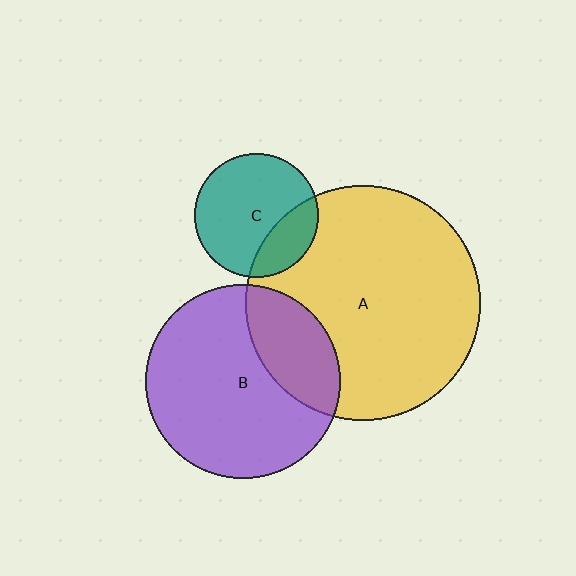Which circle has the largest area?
Circle A (yellow).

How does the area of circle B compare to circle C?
Approximately 2.5 times.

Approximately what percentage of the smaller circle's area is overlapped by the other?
Approximately 25%.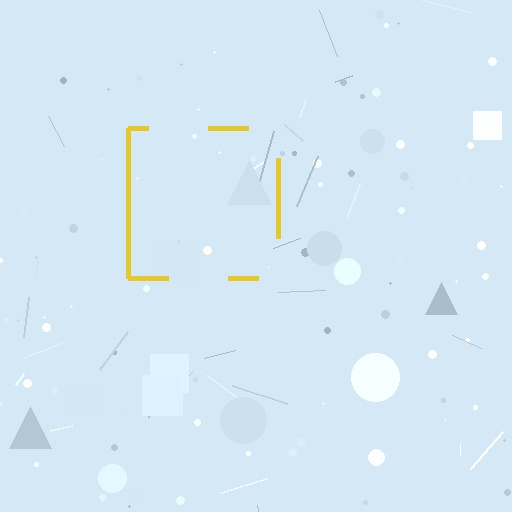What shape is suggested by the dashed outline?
The dashed outline suggests a square.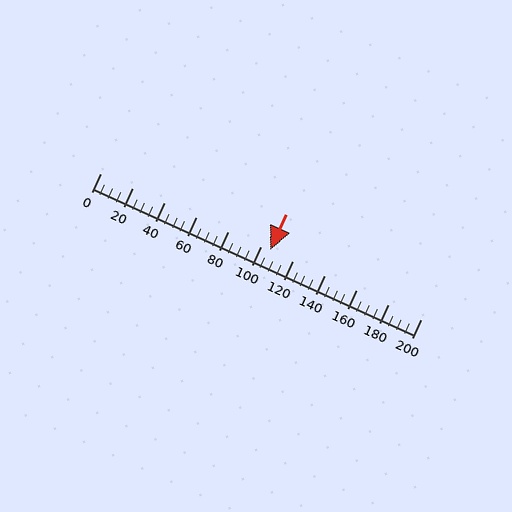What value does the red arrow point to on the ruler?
The red arrow points to approximately 106.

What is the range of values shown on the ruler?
The ruler shows values from 0 to 200.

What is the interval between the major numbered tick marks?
The major tick marks are spaced 20 units apart.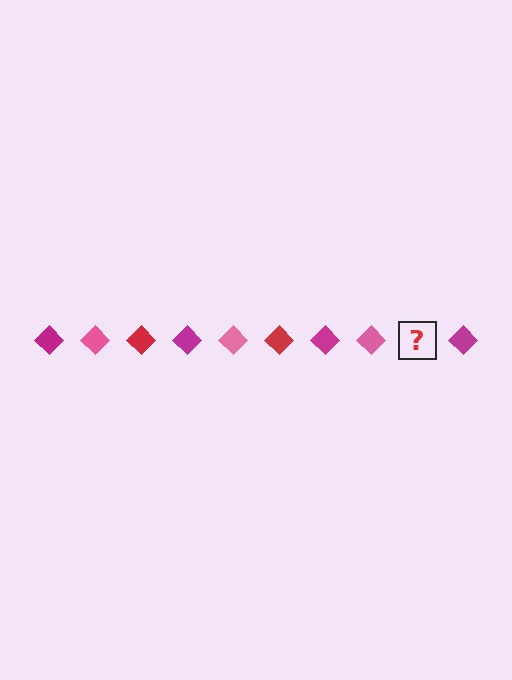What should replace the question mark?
The question mark should be replaced with a red diamond.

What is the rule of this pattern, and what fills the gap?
The rule is that the pattern cycles through magenta, pink, red diamonds. The gap should be filled with a red diamond.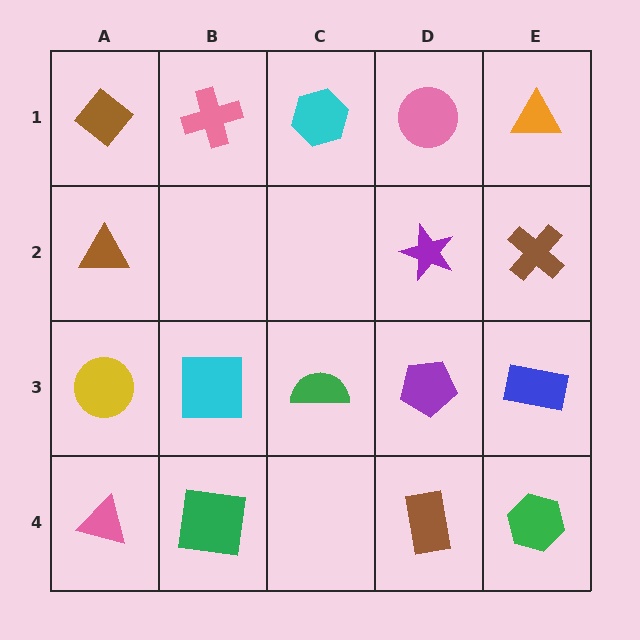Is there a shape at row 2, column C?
No, that cell is empty.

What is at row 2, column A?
A brown triangle.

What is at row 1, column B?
A pink cross.